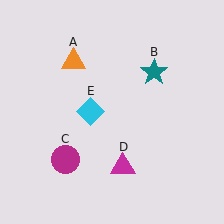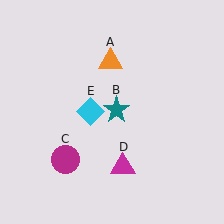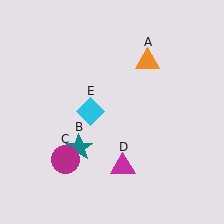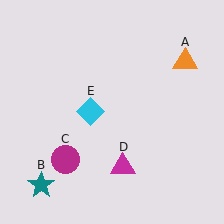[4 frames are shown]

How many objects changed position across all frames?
2 objects changed position: orange triangle (object A), teal star (object B).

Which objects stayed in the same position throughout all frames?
Magenta circle (object C) and magenta triangle (object D) and cyan diamond (object E) remained stationary.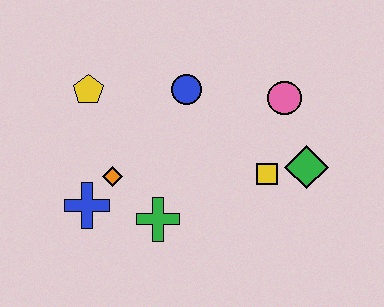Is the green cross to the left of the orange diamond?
No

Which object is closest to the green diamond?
The yellow square is closest to the green diamond.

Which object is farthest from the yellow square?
The yellow pentagon is farthest from the yellow square.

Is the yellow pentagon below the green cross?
No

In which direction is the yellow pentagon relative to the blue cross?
The yellow pentagon is above the blue cross.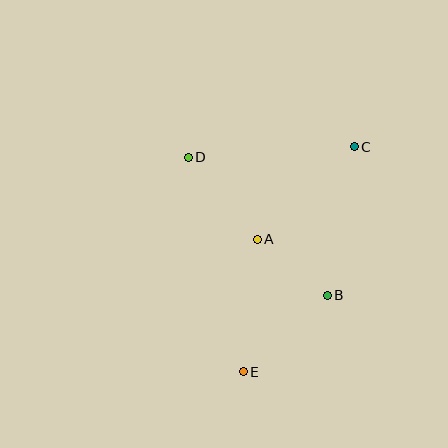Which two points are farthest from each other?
Points C and E are farthest from each other.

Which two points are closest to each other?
Points A and B are closest to each other.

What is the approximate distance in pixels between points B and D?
The distance between B and D is approximately 196 pixels.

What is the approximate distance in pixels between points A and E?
The distance between A and E is approximately 133 pixels.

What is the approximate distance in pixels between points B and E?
The distance between B and E is approximately 113 pixels.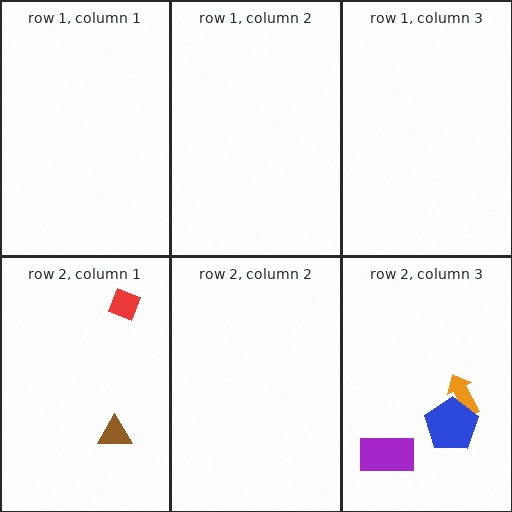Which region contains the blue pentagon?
The row 2, column 3 region.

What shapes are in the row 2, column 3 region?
The orange arrow, the purple rectangle, the blue pentagon.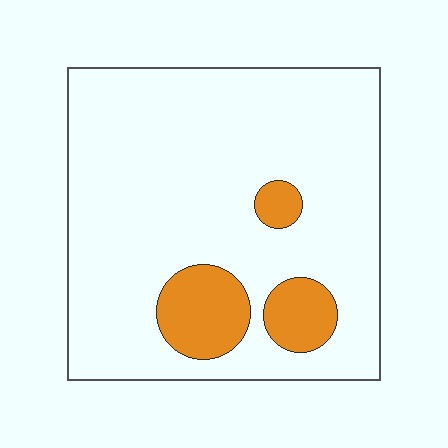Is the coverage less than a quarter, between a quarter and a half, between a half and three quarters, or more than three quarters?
Less than a quarter.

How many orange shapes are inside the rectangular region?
3.